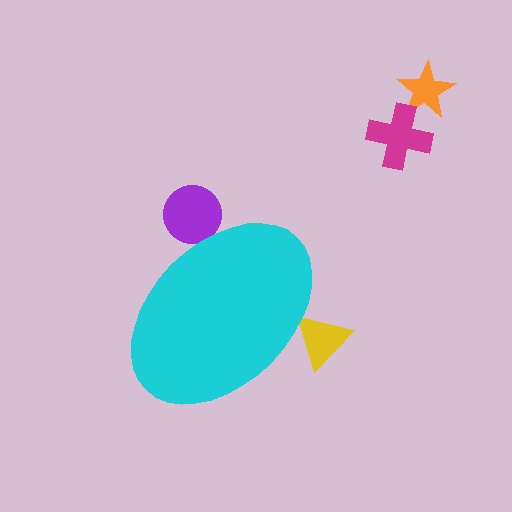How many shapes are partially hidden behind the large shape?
2 shapes are partially hidden.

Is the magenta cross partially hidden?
No, the magenta cross is fully visible.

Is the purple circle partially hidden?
Yes, the purple circle is partially hidden behind the cyan ellipse.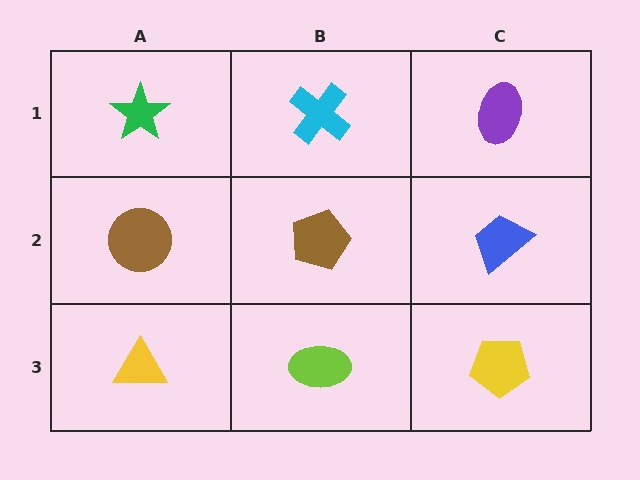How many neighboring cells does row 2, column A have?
3.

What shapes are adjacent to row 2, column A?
A green star (row 1, column A), a yellow triangle (row 3, column A), a brown pentagon (row 2, column B).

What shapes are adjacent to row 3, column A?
A brown circle (row 2, column A), a lime ellipse (row 3, column B).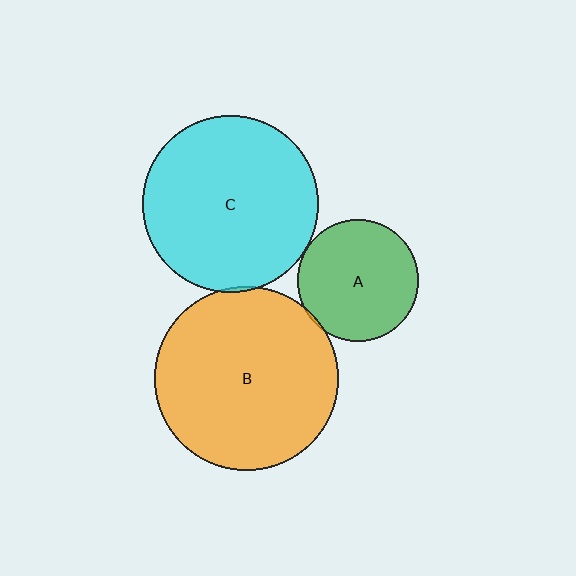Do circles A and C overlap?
Yes.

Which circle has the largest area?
Circle B (orange).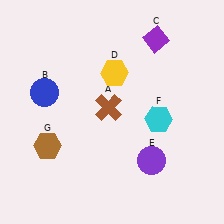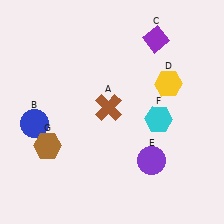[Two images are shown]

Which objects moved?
The objects that moved are: the blue circle (B), the yellow hexagon (D).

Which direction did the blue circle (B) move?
The blue circle (B) moved down.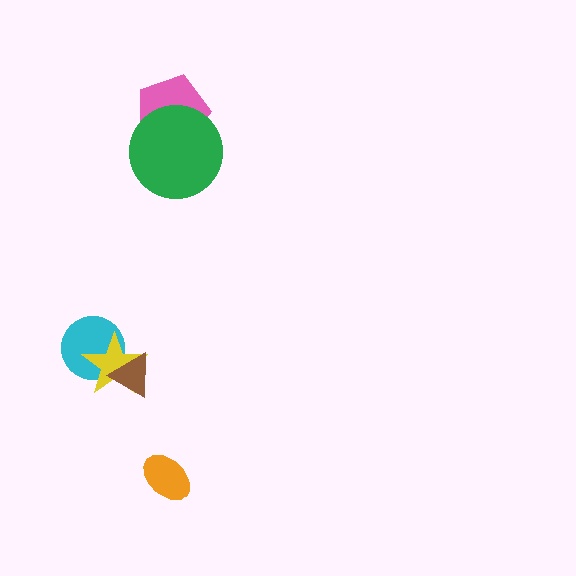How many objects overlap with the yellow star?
2 objects overlap with the yellow star.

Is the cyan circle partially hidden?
Yes, it is partially covered by another shape.